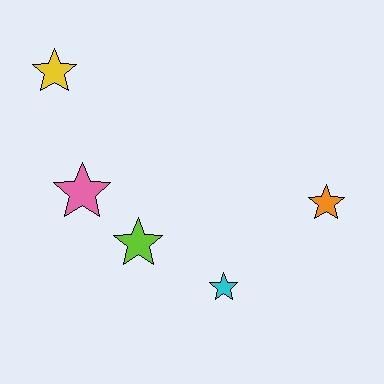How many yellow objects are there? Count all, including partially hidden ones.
There is 1 yellow object.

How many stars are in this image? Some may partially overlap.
There are 5 stars.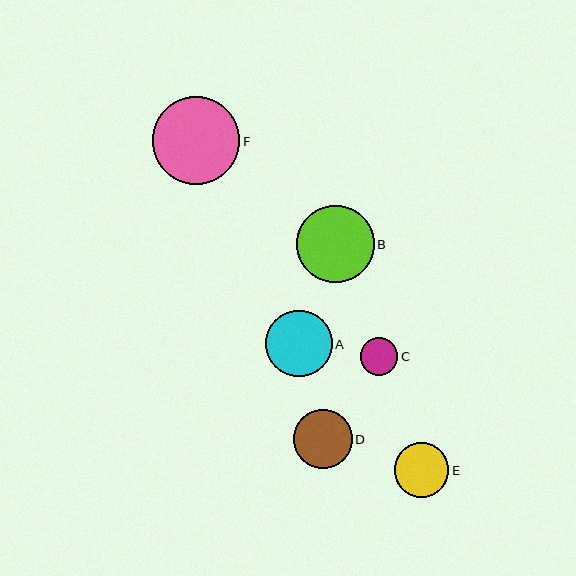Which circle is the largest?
Circle F is the largest with a size of approximately 88 pixels.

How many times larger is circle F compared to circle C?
Circle F is approximately 2.3 times the size of circle C.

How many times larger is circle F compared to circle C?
Circle F is approximately 2.3 times the size of circle C.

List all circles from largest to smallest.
From largest to smallest: F, B, A, D, E, C.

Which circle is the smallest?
Circle C is the smallest with a size of approximately 38 pixels.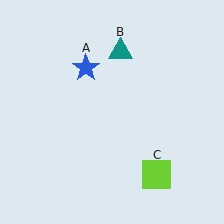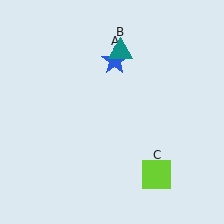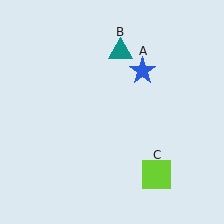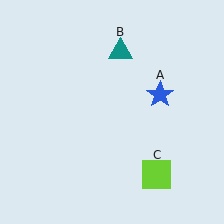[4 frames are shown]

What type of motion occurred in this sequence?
The blue star (object A) rotated clockwise around the center of the scene.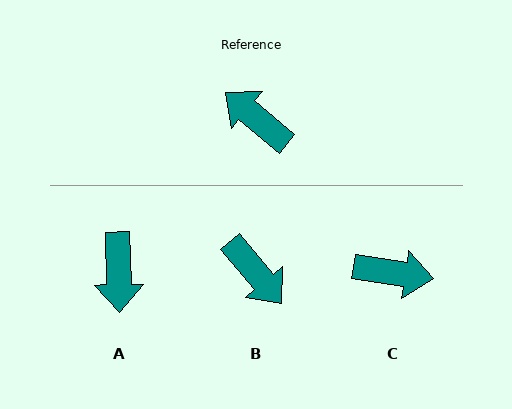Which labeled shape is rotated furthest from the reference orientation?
B, about 170 degrees away.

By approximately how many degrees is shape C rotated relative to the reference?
Approximately 148 degrees clockwise.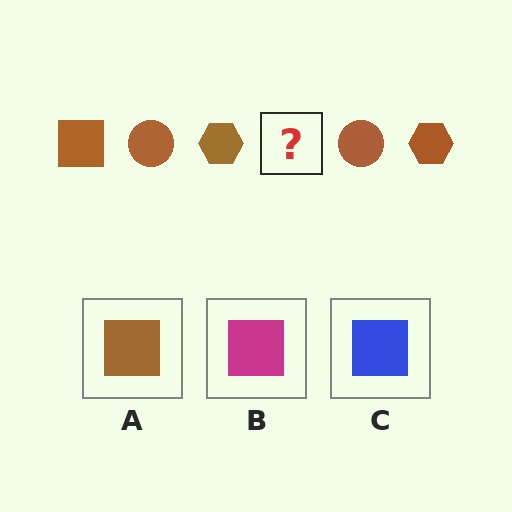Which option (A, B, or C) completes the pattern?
A.